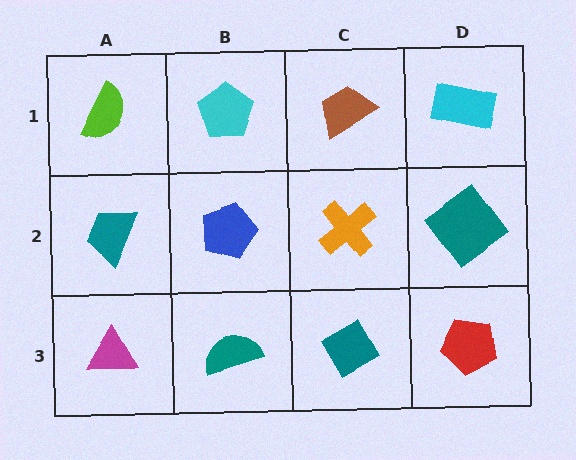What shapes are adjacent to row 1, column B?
A blue pentagon (row 2, column B), a lime semicircle (row 1, column A), a brown trapezoid (row 1, column C).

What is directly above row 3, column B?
A blue pentagon.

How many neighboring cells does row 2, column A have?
3.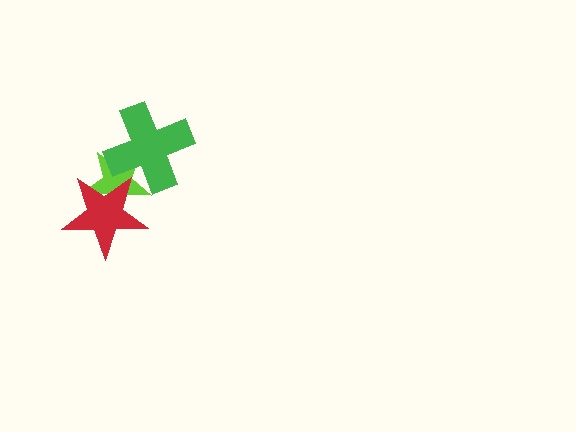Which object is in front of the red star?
The green cross is in front of the red star.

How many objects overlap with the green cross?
2 objects overlap with the green cross.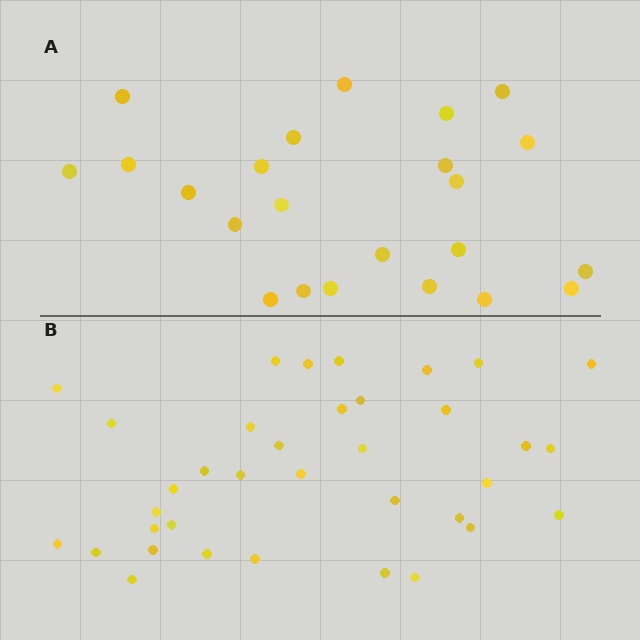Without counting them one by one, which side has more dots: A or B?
Region B (the bottom region) has more dots.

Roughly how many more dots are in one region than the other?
Region B has approximately 15 more dots than region A.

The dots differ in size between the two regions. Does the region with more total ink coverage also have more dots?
No. Region A has more total ink coverage because its dots are larger, but region B actually contains more individual dots. Total area can be misleading — the number of items is what matters here.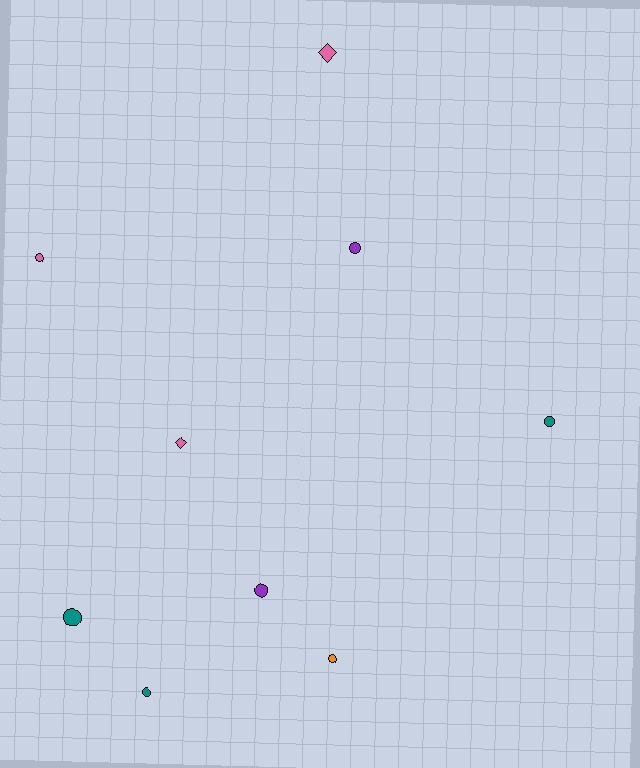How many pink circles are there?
There is 1 pink circle.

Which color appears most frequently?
Pink, with 3 objects.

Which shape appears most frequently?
Circle, with 7 objects.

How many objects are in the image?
There are 9 objects.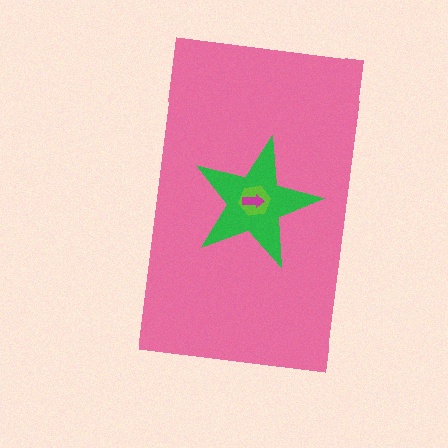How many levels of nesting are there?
4.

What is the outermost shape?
The pink rectangle.